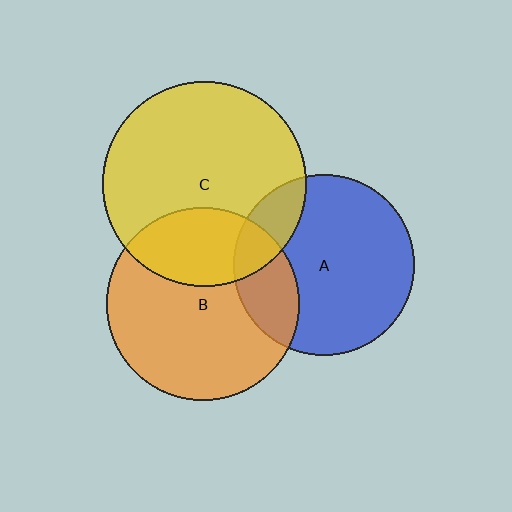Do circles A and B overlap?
Yes.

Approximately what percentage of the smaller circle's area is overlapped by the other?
Approximately 20%.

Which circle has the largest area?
Circle C (yellow).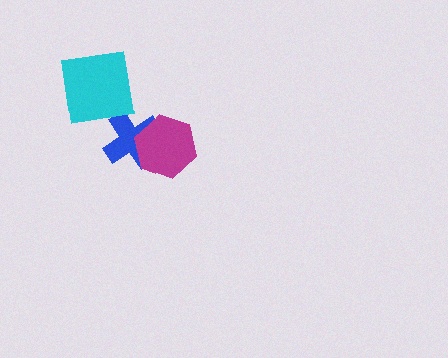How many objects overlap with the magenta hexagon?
1 object overlaps with the magenta hexagon.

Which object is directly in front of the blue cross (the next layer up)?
The magenta hexagon is directly in front of the blue cross.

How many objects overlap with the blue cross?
2 objects overlap with the blue cross.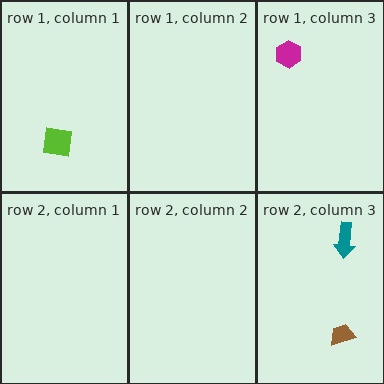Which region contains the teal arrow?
The row 2, column 3 region.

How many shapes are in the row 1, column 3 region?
1.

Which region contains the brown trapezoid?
The row 2, column 3 region.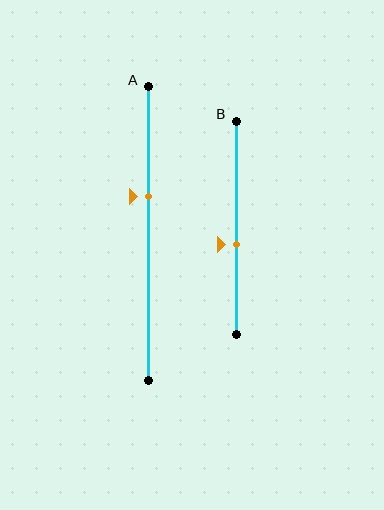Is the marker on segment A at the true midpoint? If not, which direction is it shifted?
No, the marker on segment A is shifted upward by about 12% of the segment length.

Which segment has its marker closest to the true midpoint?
Segment B has its marker closest to the true midpoint.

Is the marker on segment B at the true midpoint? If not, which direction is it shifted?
No, the marker on segment B is shifted downward by about 8% of the segment length.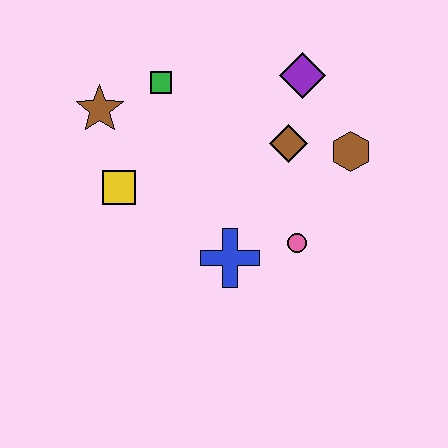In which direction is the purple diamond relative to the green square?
The purple diamond is to the right of the green square.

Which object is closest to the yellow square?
The brown star is closest to the yellow square.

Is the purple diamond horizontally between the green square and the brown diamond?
No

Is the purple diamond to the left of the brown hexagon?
Yes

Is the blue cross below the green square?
Yes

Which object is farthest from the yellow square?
The brown hexagon is farthest from the yellow square.